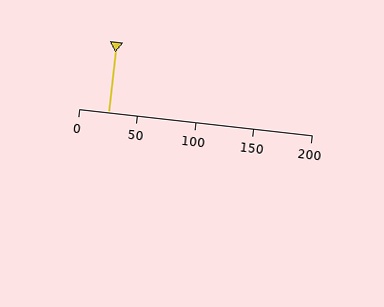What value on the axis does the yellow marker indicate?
The marker indicates approximately 25.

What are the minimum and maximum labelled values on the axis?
The axis runs from 0 to 200.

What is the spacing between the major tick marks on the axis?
The major ticks are spaced 50 apart.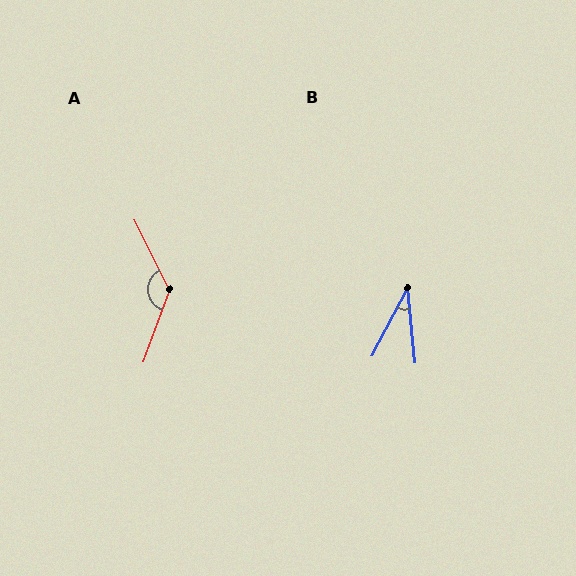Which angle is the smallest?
B, at approximately 33 degrees.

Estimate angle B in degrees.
Approximately 33 degrees.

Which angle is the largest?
A, at approximately 134 degrees.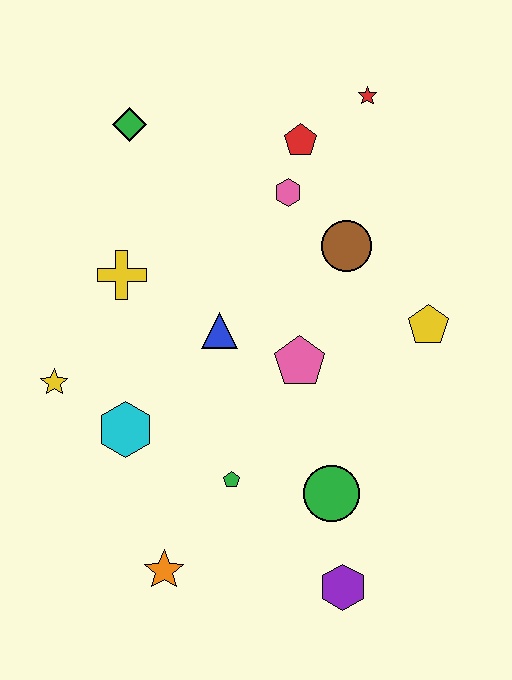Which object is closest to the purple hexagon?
The green circle is closest to the purple hexagon.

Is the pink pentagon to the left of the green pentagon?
No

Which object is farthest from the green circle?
The green diamond is farthest from the green circle.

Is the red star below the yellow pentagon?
No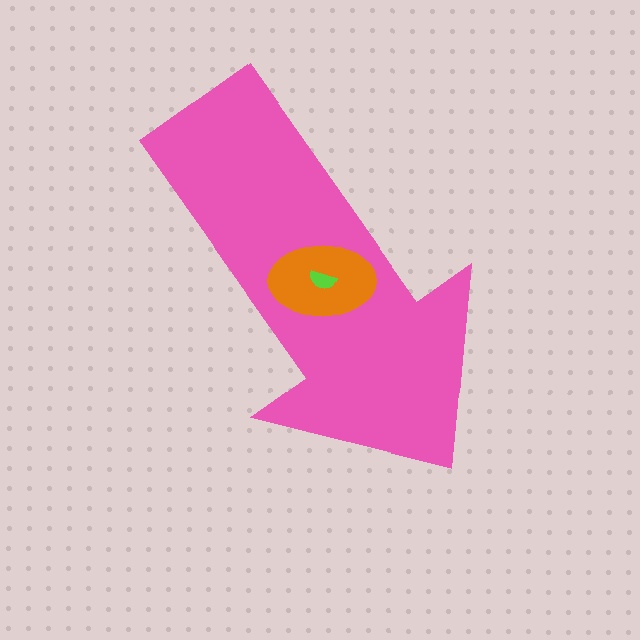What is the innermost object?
The lime semicircle.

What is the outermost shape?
The pink arrow.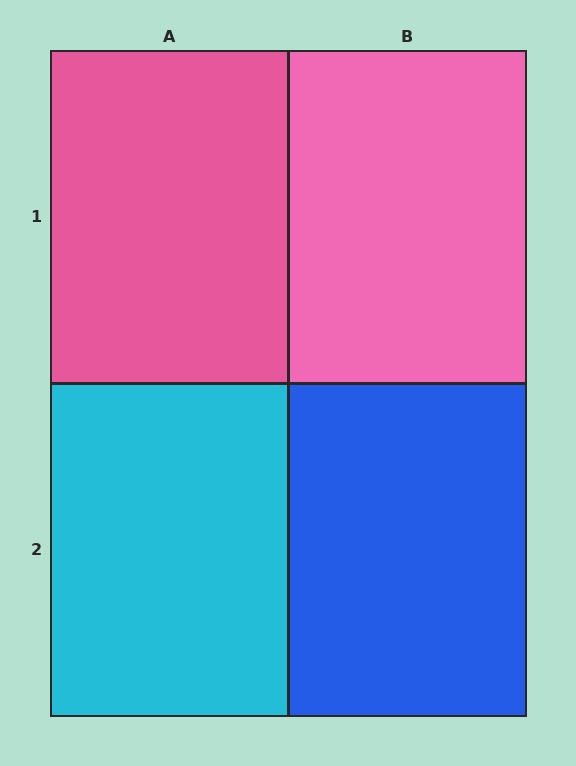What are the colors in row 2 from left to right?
Cyan, blue.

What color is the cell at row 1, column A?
Pink.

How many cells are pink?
2 cells are pink.